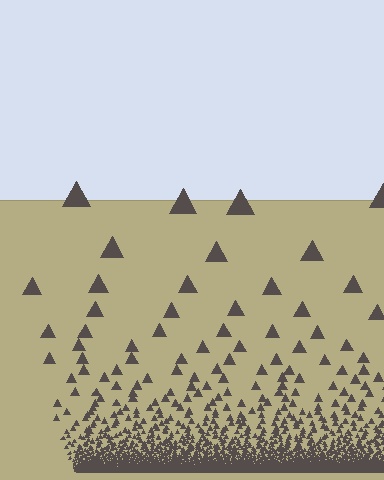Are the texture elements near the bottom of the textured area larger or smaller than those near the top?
Smaller. The gradient is inverted — elements near the bottom are smaller and denser.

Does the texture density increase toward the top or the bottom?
Density increases toward the bottom.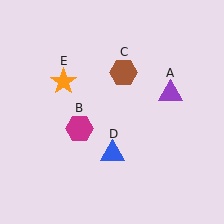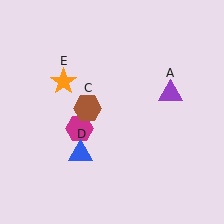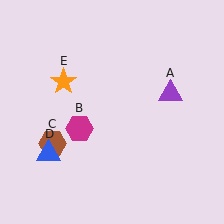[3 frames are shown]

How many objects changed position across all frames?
2 objects changed position: brown hexagon (object C), blue triangle (object D).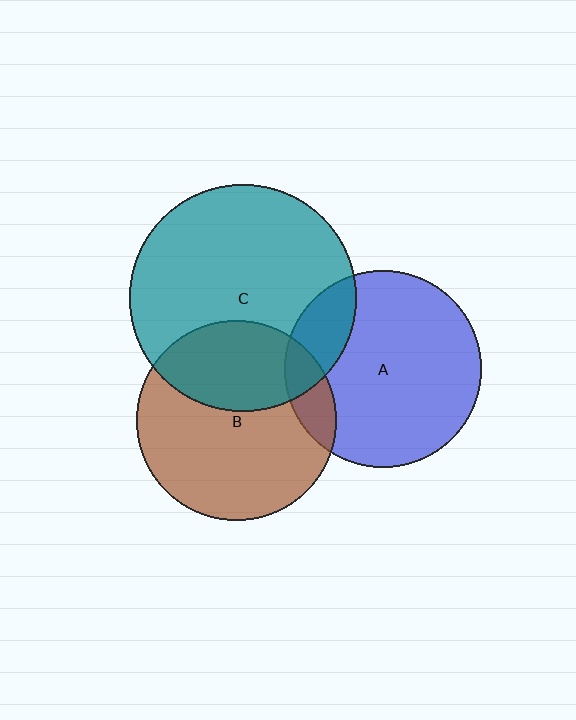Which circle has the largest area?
Circle C (teal).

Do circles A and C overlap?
Yes.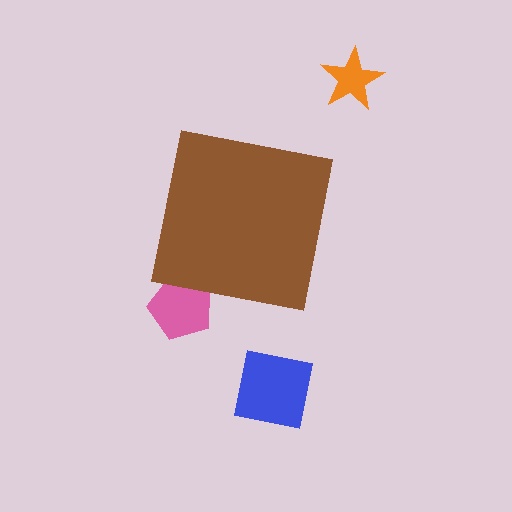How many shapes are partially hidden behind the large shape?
1 shape is partially hidden.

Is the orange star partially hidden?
No, the orange star is fully visible.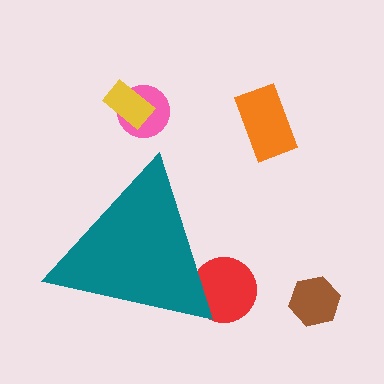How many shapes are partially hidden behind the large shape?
1 shape is partially hidden.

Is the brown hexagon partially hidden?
No, the brown hexagon is fully visible.